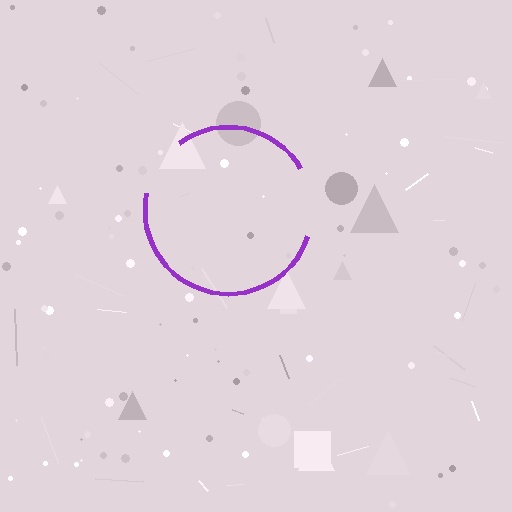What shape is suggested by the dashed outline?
The dashed outline suggests a circle.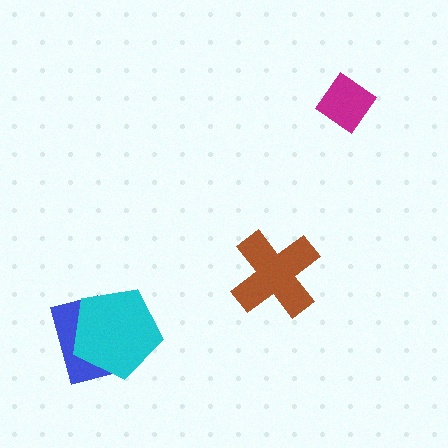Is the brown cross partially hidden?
No, no other shape covers it.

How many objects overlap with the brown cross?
0 objects overlap with the brown cross.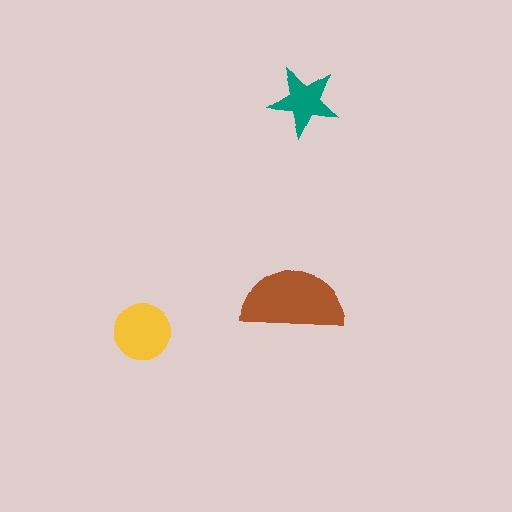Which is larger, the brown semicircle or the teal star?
The brown semicircle.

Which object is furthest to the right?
The teal star is rightmost.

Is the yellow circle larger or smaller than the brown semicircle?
Smaller.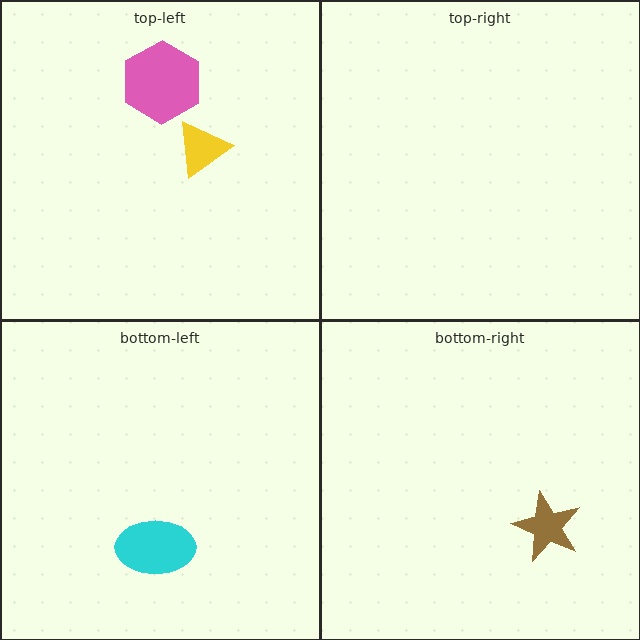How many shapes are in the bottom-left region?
1.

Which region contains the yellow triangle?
The top-left region.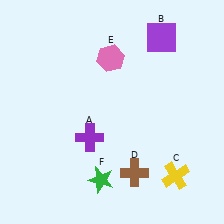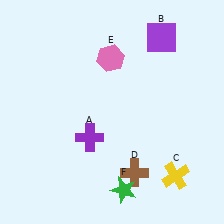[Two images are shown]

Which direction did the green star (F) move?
The green star (F) moved right.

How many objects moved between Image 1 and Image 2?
1 object moved between the two images.